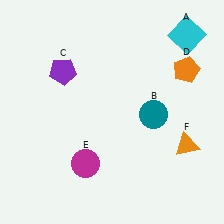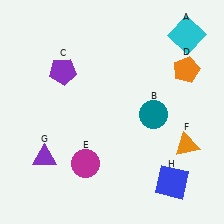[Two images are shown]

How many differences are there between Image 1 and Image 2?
There are 2 differences between the two images.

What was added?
A purple triangle (G), a blue square (H) were added in Image 2.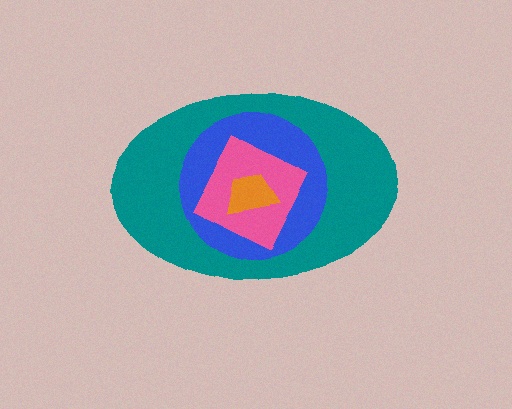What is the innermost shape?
The orange trapezoid.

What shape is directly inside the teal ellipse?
The blue circle.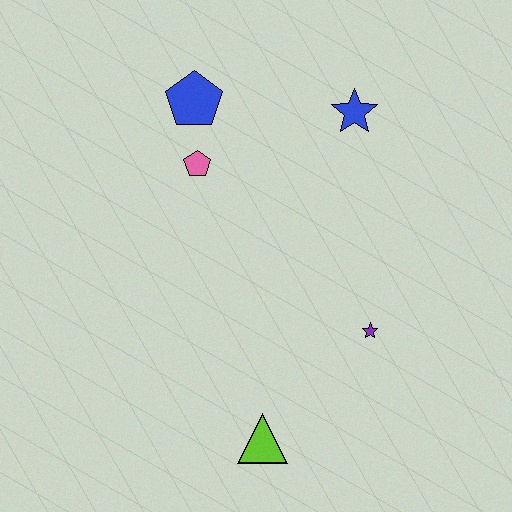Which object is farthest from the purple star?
The blue pentagon is farthest from the purple star.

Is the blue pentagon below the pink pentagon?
No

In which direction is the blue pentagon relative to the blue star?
The blue pentagon is to the left of the blue star.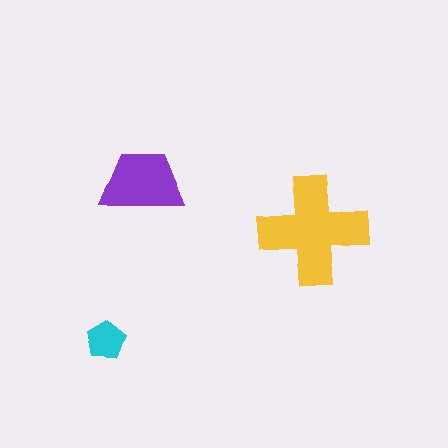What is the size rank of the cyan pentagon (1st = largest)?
3rd.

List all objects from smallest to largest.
The cyan pentagon, the purple trapezoid, the yellow cross.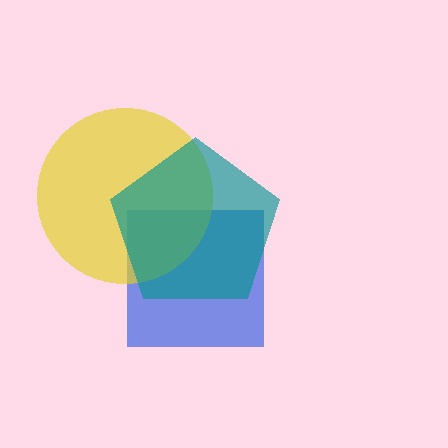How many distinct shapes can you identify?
There are 3 distinct shapes: a blue square, a yellow circle, a teal pentagon.